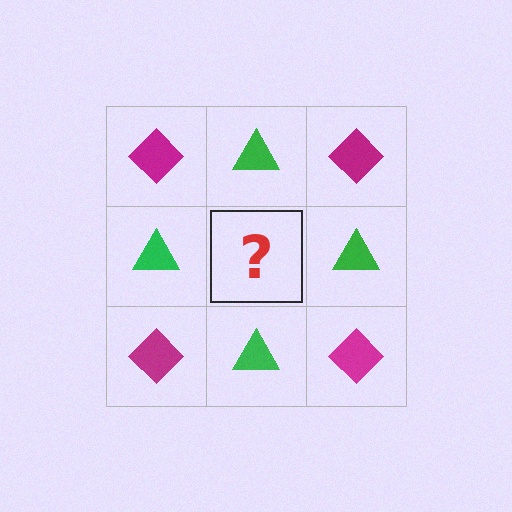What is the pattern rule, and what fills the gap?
The rule is that it alternates magenta diamond and green triangle in a checkerboard pattern. The gap should be filled with a magenta diamond.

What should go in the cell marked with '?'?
The missing cell should contain a magenta diamond.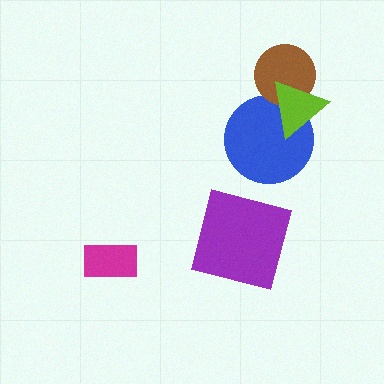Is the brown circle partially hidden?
Yes, it is partially covered by another shape.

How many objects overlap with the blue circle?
2 objects overlap with the blue circle.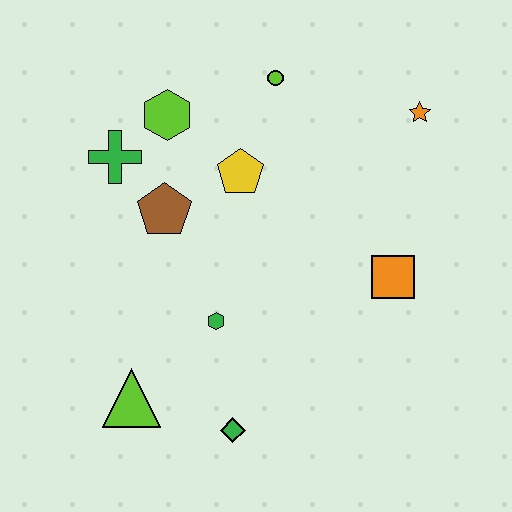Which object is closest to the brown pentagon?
The green cross is closest to the brown pentagon.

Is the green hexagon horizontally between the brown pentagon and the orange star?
Yes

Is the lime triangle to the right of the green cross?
Yes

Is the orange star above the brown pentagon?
Yes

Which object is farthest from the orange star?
The lime triangle is farthest from the orange star.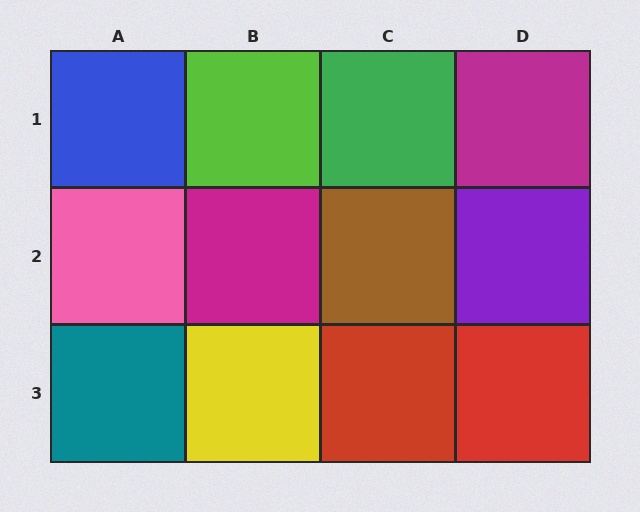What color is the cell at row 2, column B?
Magenta.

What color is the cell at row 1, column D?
Magenta.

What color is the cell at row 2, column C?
Brown.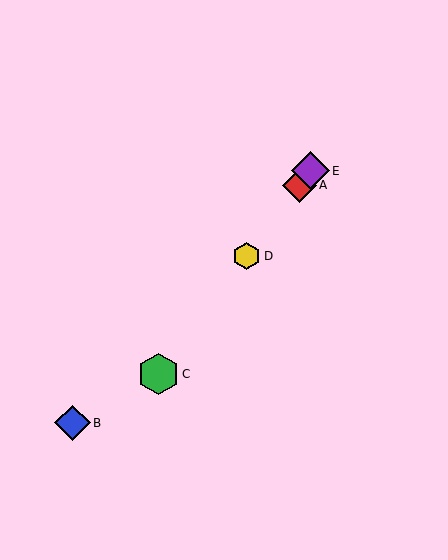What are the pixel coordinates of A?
Object A is at (299, 185).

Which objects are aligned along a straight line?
Objects A, C, D, E are aligned along a straight line.